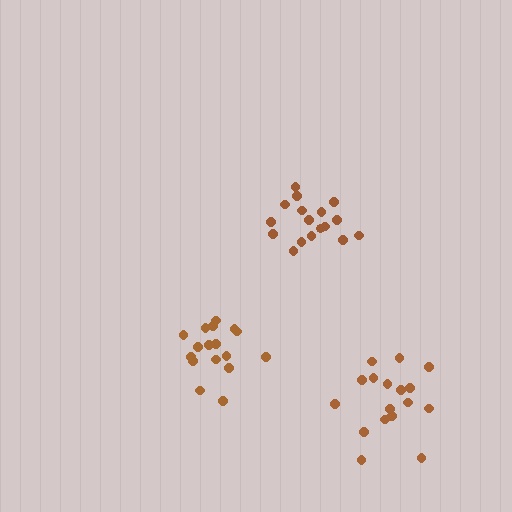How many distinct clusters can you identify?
There are 3 distinct clusters.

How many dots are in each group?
Group 1: 17 dots, Group 2: 17 dots, Group 3: 17 dots (51 total).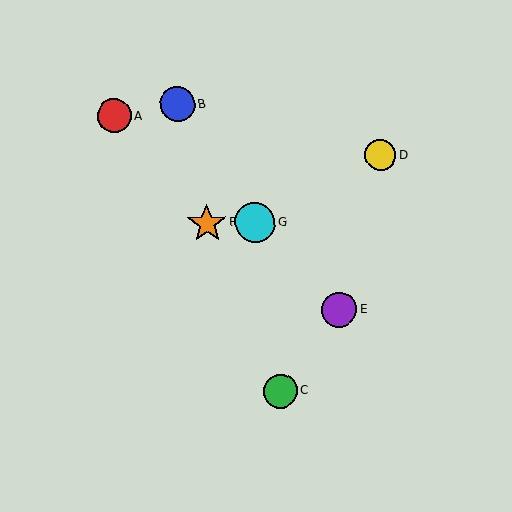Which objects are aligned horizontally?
Objects F, G are aligned horizontally.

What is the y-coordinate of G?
Object G is at y≈223.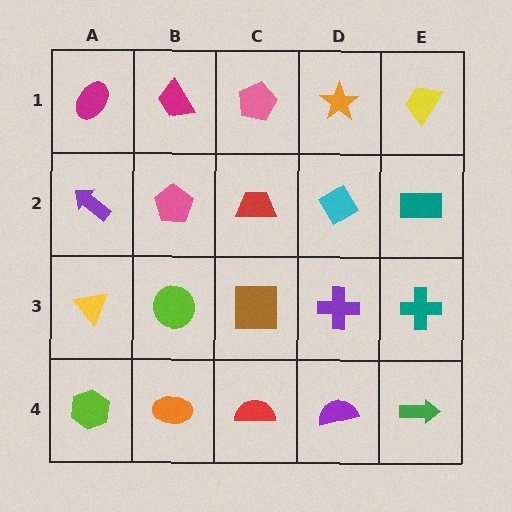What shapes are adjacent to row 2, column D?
An orange star (row 1, column D), a purple cross (row 3, column D), a red trapezoid (row 2, column C), a teal rectangle (row 2, column E).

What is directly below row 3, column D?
A purple semicircle.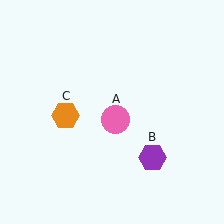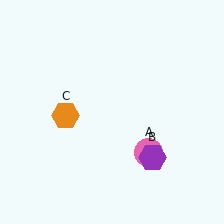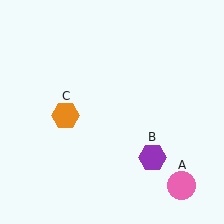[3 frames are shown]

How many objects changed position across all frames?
1 object changed position: pink circle (object A).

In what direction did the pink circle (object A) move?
The pink circle (object A) moved down and to the right.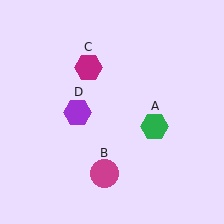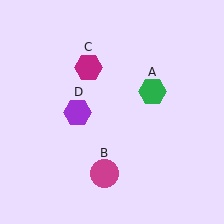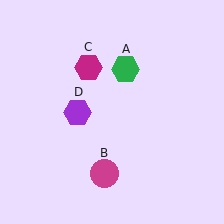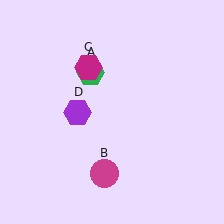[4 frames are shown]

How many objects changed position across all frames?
1 object changed position: green hexagon (object A).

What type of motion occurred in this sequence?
The green hexagon (object A) rotated counterclockwise around the center of the scene.